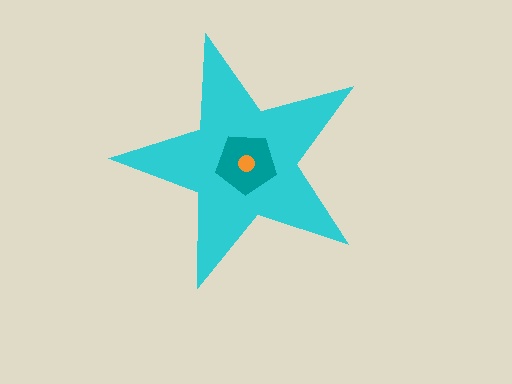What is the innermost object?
The orange circle.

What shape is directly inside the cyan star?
The teal pentagon.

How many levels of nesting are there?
3.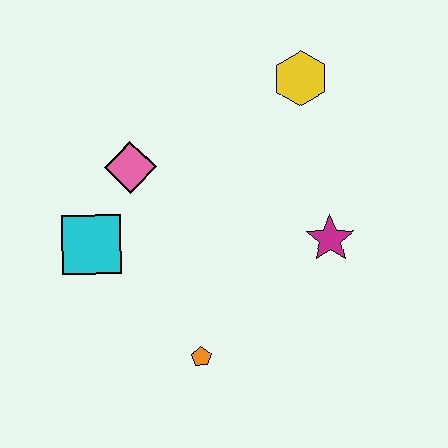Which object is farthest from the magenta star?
The cyan square is farthest from the magenta star.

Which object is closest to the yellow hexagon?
The magenta star is closest to the yellow hexagon.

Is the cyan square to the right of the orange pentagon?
No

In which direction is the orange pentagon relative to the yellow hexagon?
The orange pentagon is below the yellow hexagon.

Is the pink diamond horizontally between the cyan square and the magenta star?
Yes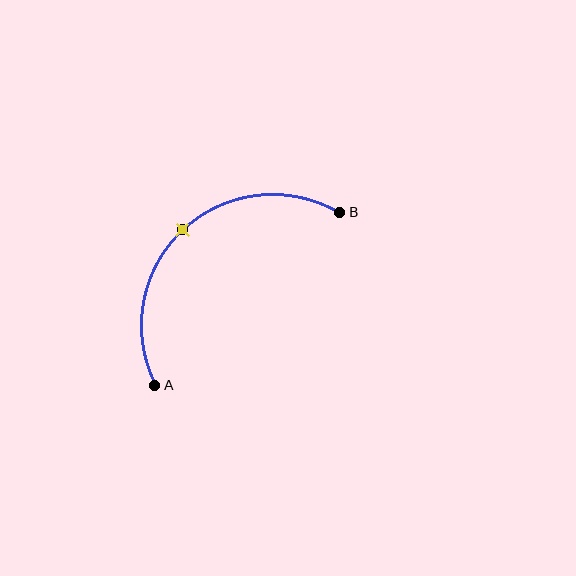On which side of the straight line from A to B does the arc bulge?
The arc bulges above and to the left of the straight line connecting A and B.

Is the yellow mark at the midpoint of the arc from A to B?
Yes. The yellow mark lies on the arc at equal arc-length from both A and B — it is the arc midpoint.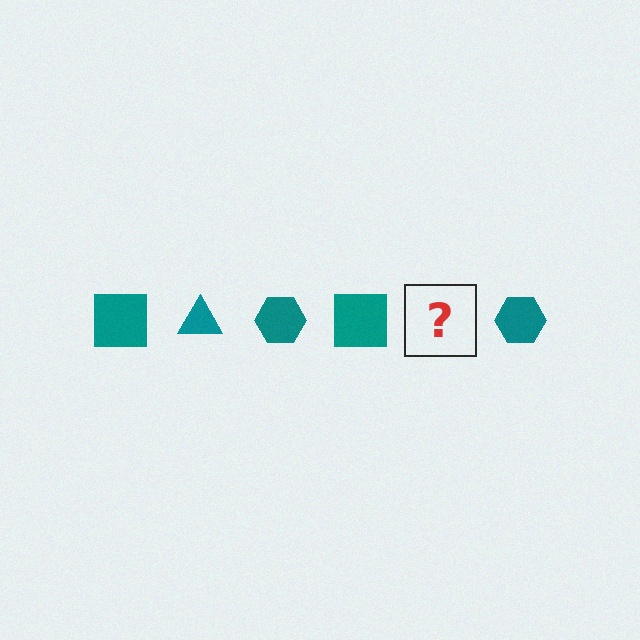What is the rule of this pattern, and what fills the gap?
The rule is that the pattern cycles through square, triangle, hexagon shapes in teal. The gap should be filled with a teal triangle.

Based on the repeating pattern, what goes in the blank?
The blank should be a teal triangle.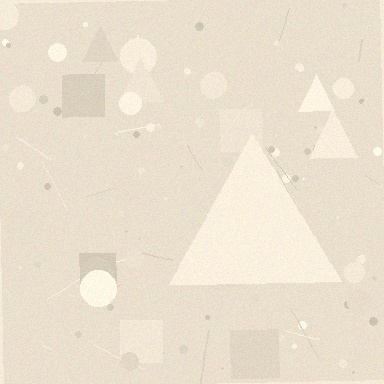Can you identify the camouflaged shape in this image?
The camouflaged shape is a triangle.